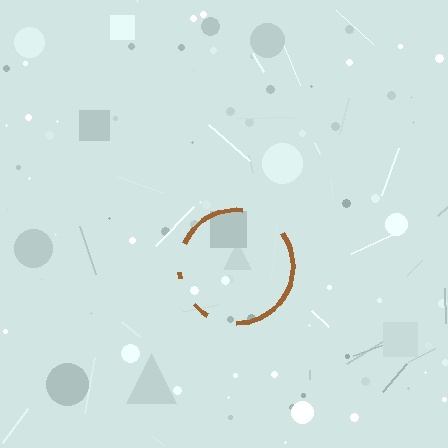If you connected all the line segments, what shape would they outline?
They would outline a circle.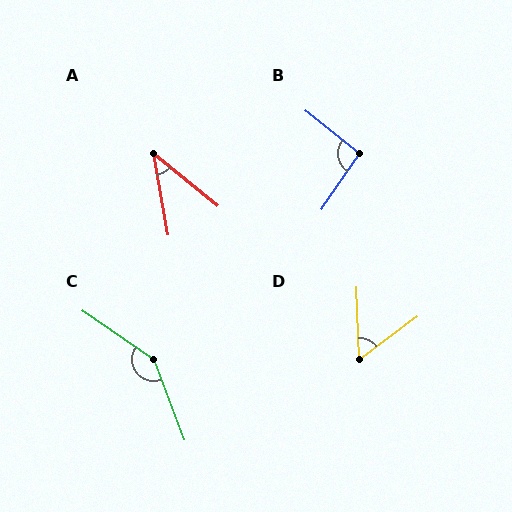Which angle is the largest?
C, at approximately 146 degrees.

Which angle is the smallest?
A, at approximately 41 degrees.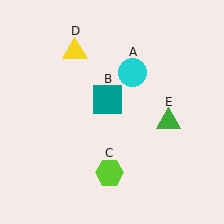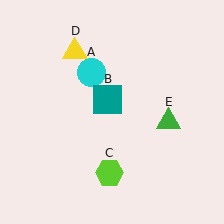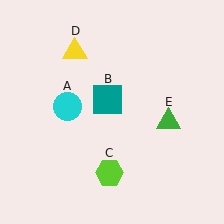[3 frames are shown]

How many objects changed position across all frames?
1 object changed position: cyan circle (object A).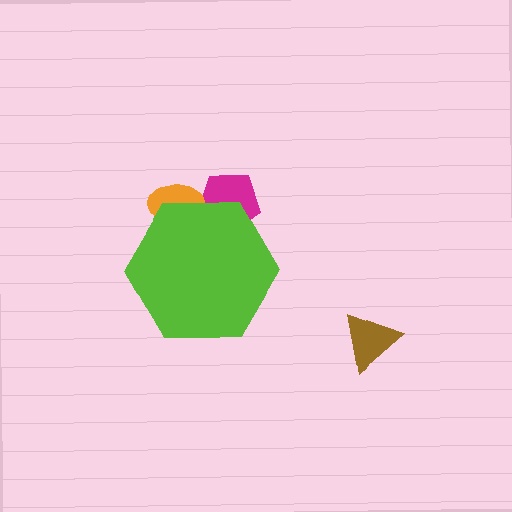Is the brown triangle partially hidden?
No, the brown triangle is fully visible.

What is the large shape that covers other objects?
A lime hexagon.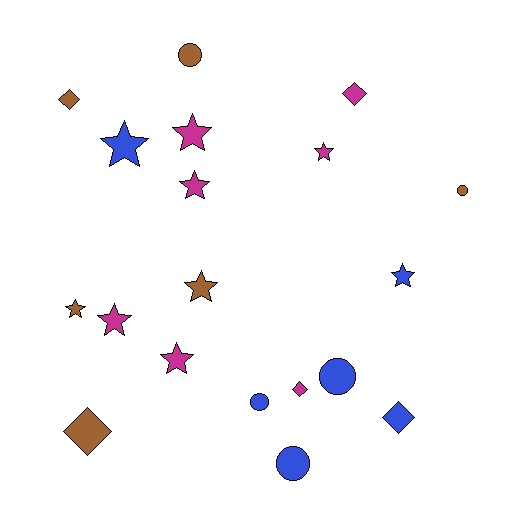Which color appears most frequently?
Magenta, with 7 objects.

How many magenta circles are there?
There are no magenta circles.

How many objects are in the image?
There are 19 objects.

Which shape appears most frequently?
Star, with 9 objects.